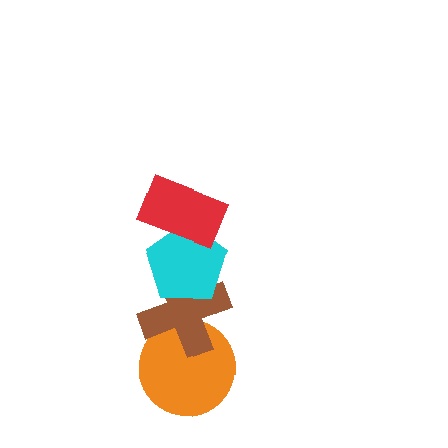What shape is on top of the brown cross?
The cyan pentagon is on top of the brown cross.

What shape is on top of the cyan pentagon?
The red rectangle is on top of the cyan pentagon.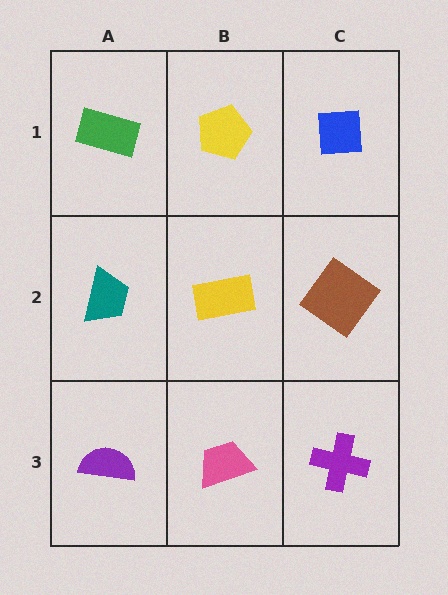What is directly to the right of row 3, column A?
A pink trapezoid.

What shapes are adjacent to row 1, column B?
A yellow rectangle (row 2, column B), a green rectangle (row 1, column A), a blue square (row 1, column C).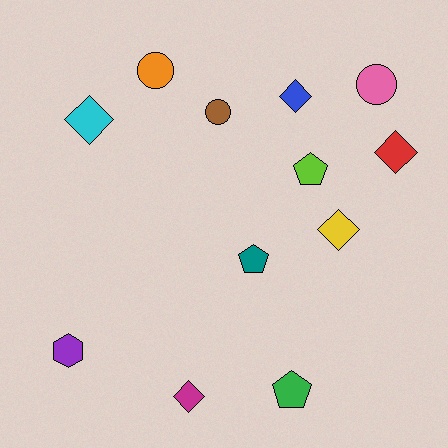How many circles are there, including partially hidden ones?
There are 3 circles.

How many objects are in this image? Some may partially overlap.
There are 12 objects.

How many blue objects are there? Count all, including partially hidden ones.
There is 1 blue object.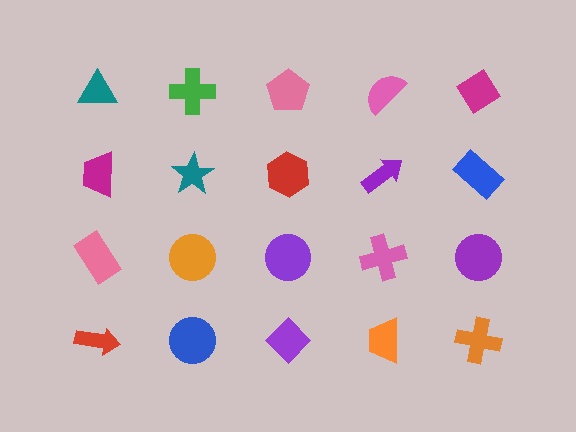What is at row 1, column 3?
A pink pentagon.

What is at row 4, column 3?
A purple diamond.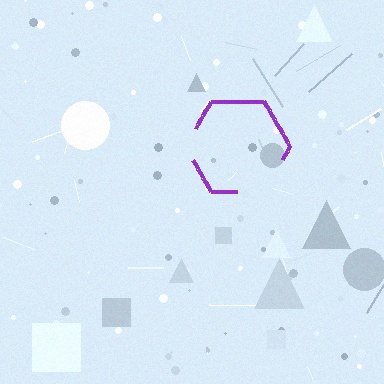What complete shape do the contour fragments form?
The contour fragments form a hexagon.